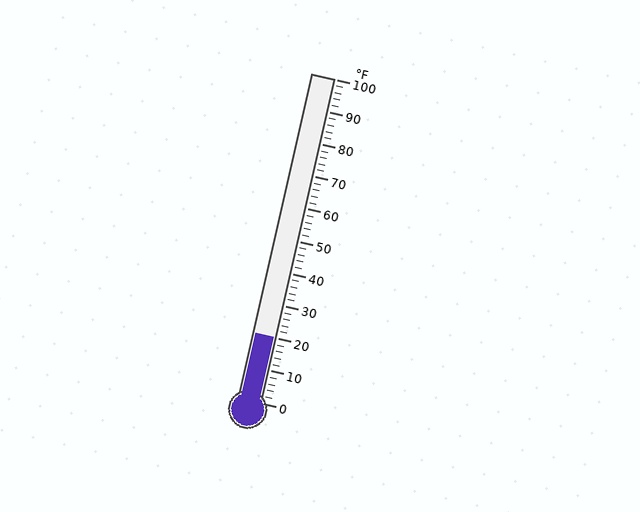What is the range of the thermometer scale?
The thermometer scale ranges from 0°F to 100°F.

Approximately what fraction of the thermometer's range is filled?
The thermometer is filled to approximately 20% of its range.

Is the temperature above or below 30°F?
The temperature is below 30°F.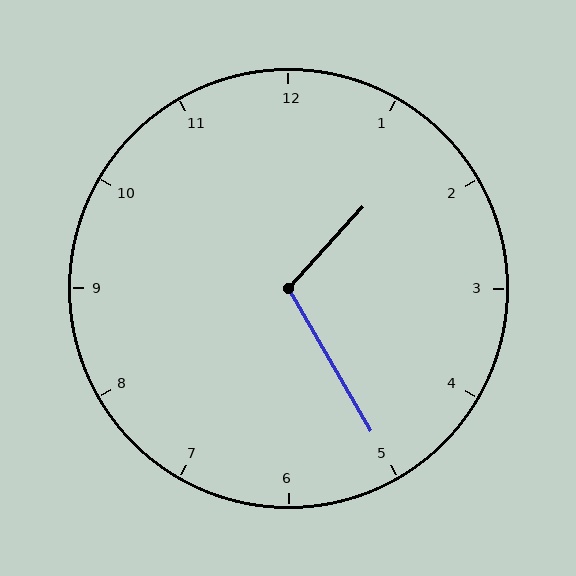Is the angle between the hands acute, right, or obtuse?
It is obtuse.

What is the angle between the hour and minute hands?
Approximately 108 degrees.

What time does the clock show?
1:25.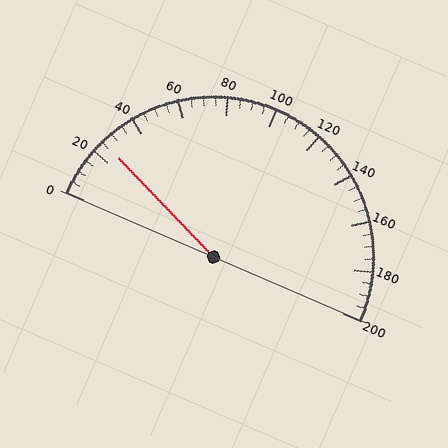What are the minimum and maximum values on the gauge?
The gauge ranges from 0 to 200.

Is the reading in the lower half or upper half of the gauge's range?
The reading is in the lower half of the range (0 to 200).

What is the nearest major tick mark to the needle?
The nearest major tick mark is 20.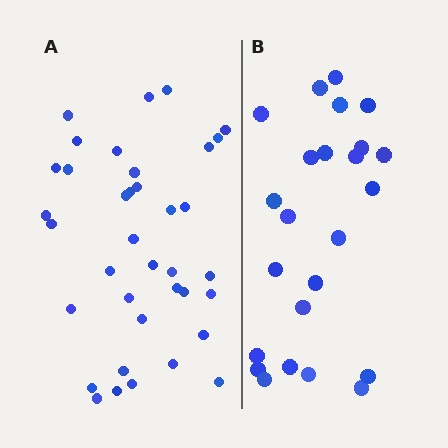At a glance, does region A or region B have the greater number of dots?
Region A (the left region) has more dots.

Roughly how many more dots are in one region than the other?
Region A has approximately 15 more dots than region B.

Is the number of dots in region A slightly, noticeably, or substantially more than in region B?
Region A has substantially more. The ratio is roughly 1.5 to 1.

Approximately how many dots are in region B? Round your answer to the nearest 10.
About 20 dots. (The exact count is 24, which rounds to 20.)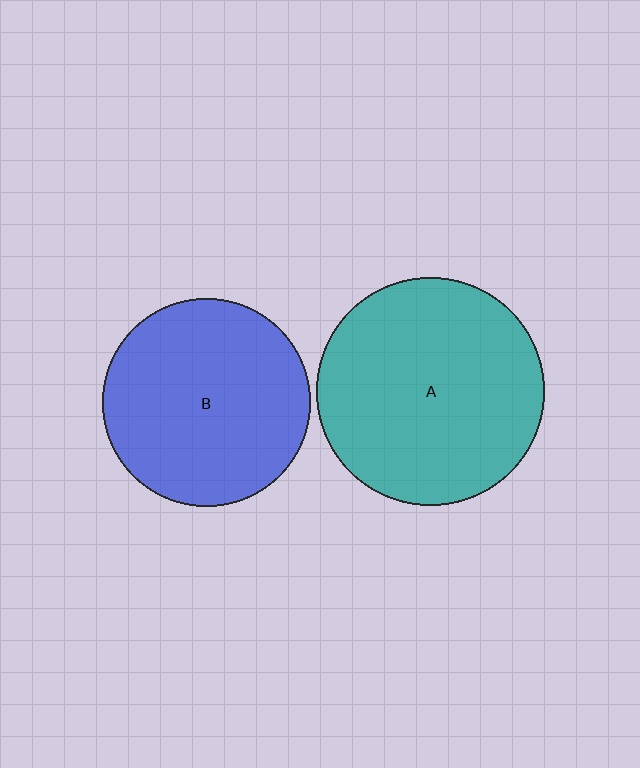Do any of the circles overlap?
No, none of the circles overlap.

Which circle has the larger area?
Circle A (teal).